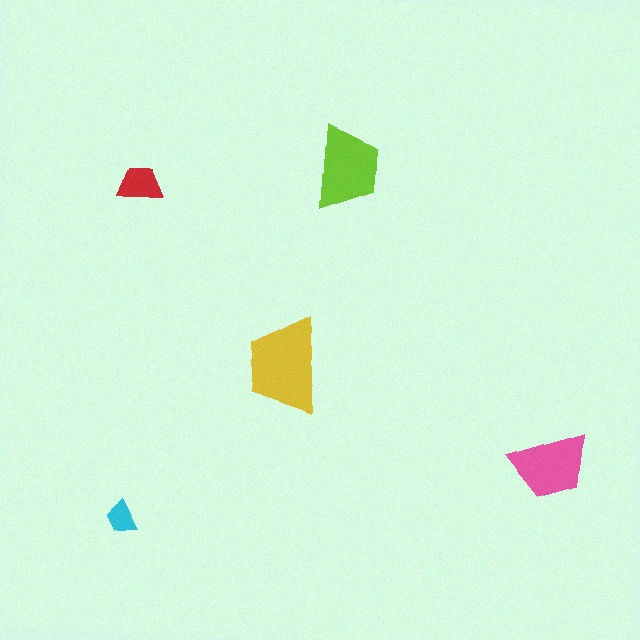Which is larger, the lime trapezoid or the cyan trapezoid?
The lime one.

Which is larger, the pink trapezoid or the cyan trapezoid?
The pink one.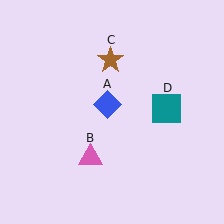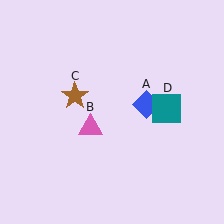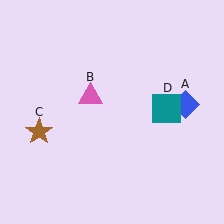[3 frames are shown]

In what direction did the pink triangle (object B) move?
The pink triangle (object B) moved up.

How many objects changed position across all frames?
3 objects changed position: blue diamond (object A), pink triangle (object B), brown star (object C).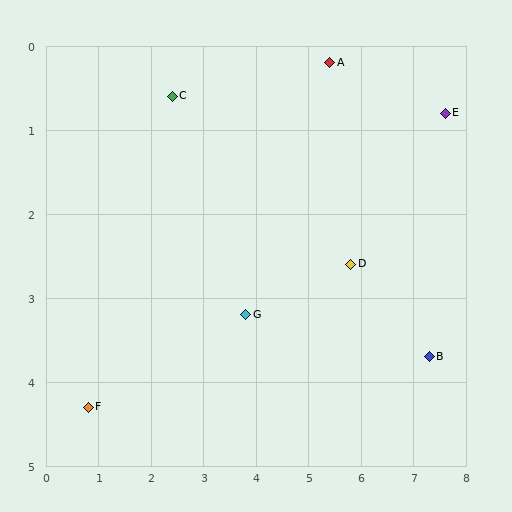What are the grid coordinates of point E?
Point E is at approximately (7.6, 0.8).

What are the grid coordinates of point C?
Point C is at approximately (2.4, 0.6).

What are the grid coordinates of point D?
Point D is at approximately (5.8, 2.6).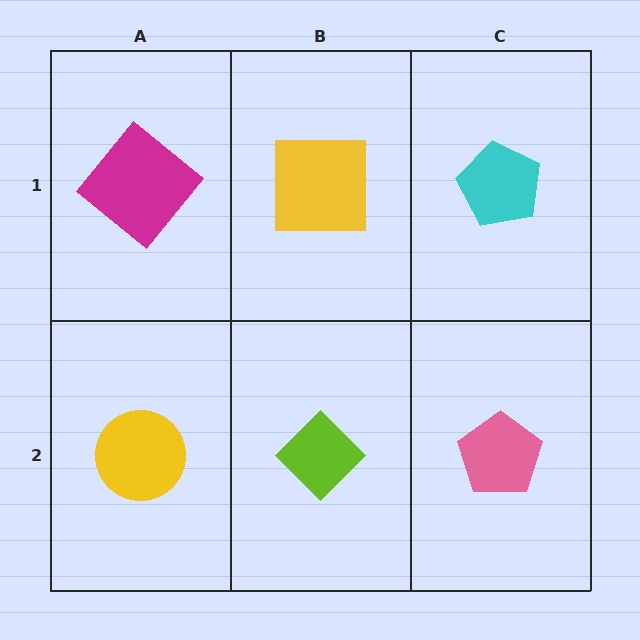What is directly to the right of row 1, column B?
A cyan pentagon.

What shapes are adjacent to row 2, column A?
A magenta diamond (row 1, column A), a lime diamond (row 2, column B).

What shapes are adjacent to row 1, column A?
A yellow circle (row 2, column A), a yellow square (row 1, column B).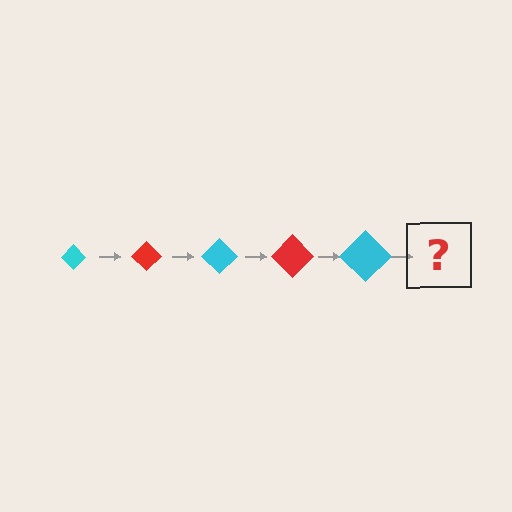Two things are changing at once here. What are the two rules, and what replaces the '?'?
The two rules are that the diamond grows larger each step and the color cycles through cyan and red. The '?' should be a red diamond, larger than the previous one.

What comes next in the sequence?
The next element should be a red diamond, larger than the previous one.